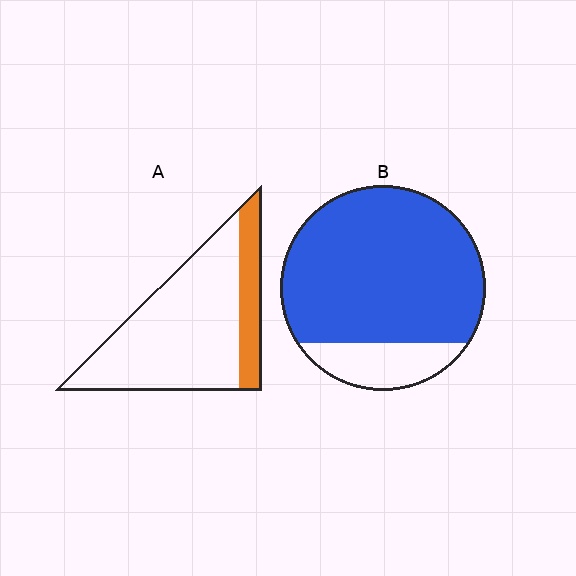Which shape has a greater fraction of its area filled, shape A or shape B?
Shape B.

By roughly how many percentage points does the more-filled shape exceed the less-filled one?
By roughly 60 percentage points (B over A).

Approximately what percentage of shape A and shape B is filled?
A is approximately 20% and B is approximately 80%.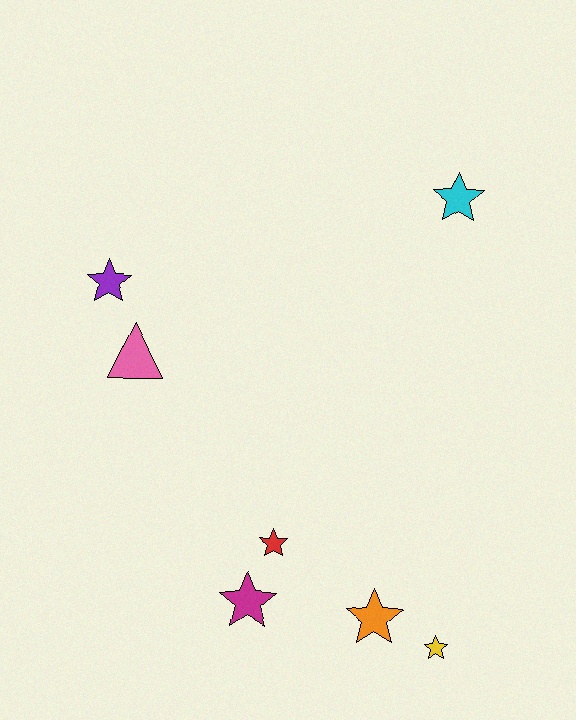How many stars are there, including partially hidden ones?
There are 6 stars.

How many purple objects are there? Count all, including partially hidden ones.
There is 1 purple object.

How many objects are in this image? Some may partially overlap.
There are 7 objects.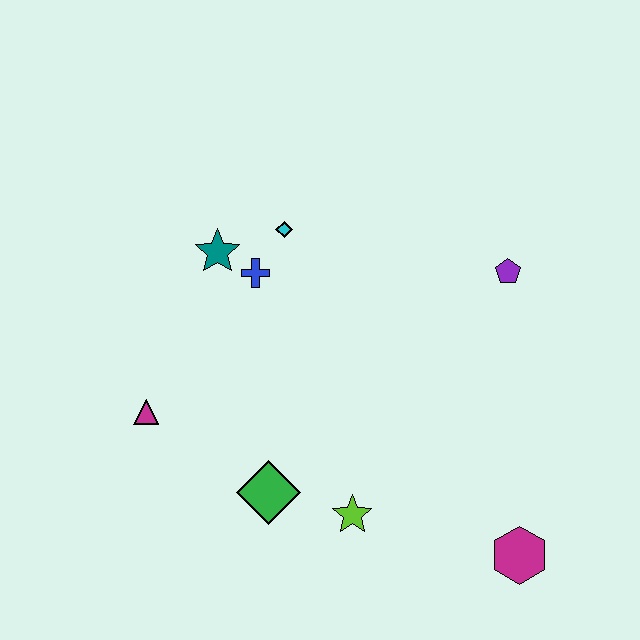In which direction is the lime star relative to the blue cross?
The lime star is below the blue cross.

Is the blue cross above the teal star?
No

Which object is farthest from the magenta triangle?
The magenta hexagon is farthest from the magenta triangle.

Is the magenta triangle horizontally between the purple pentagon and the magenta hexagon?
No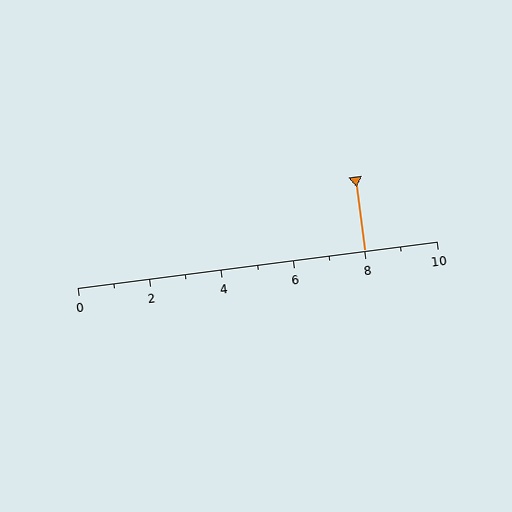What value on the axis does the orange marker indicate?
The marker indicates approximately 8.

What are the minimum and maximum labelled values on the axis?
The axis runs from 0 to 10.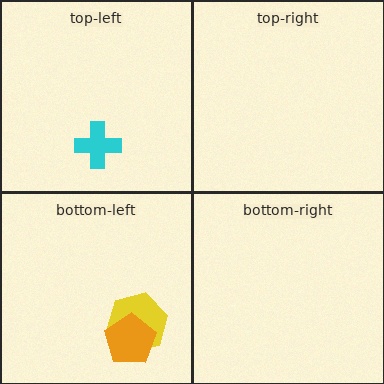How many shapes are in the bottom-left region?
2.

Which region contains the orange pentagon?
The bottom-left region.